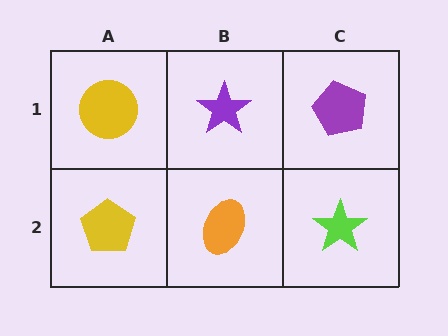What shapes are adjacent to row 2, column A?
A yellow circle (row 1, column A), an orange ellipse (row 2, column B).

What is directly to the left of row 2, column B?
A yellow pentagon.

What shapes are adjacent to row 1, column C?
A lime star (row 2, column C), a purple star (row 1, column B).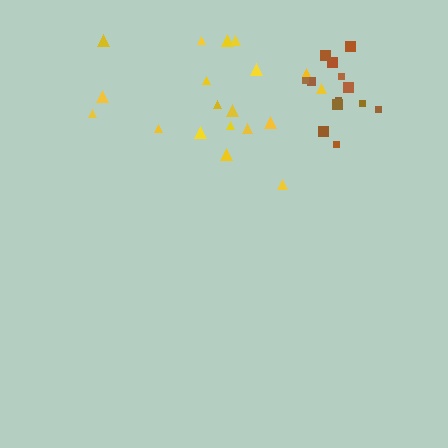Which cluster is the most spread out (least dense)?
Yellow.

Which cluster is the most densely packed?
Brown.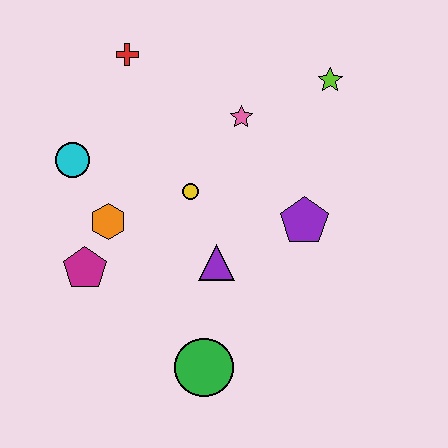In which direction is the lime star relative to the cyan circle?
The lime star is to the right of the cyan circle.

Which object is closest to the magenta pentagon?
The orange hexagon is closest to the magenta pentagon.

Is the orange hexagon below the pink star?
Yes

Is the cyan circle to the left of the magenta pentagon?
Yes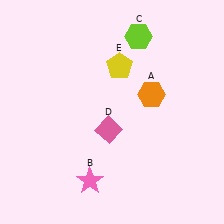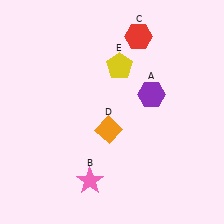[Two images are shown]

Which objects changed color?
A changed from orange to purple. C changed from lime to red. D changed from pink to orange.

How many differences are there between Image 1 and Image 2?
There are 3 differences between the two images.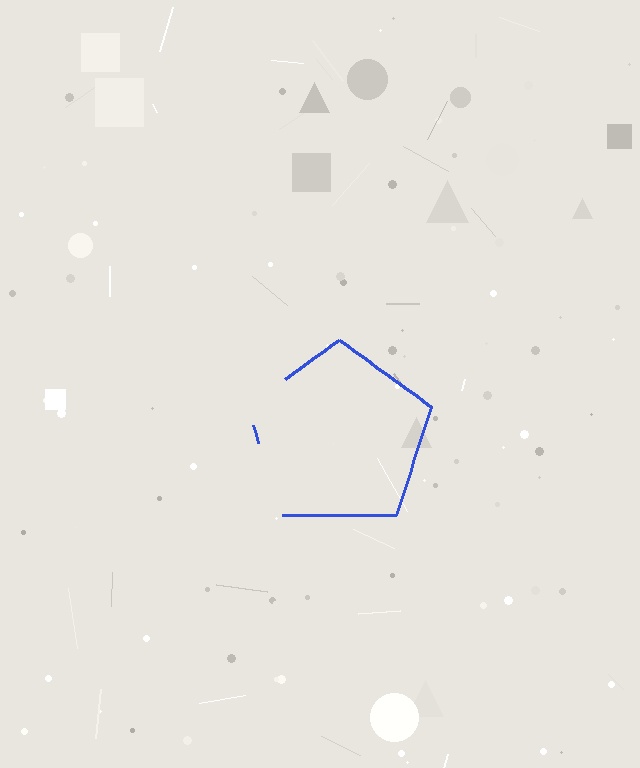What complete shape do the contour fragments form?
The contour fragments form a pentagon.